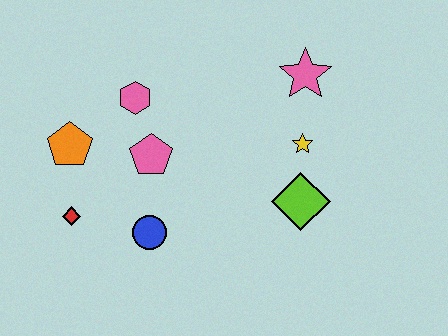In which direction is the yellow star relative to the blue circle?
The yellow star is to the right of the blue circle.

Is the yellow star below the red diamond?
No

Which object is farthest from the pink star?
The red diamond is farthest from the pink star.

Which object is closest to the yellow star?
The lime diamond is closest to the yellow star.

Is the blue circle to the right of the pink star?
No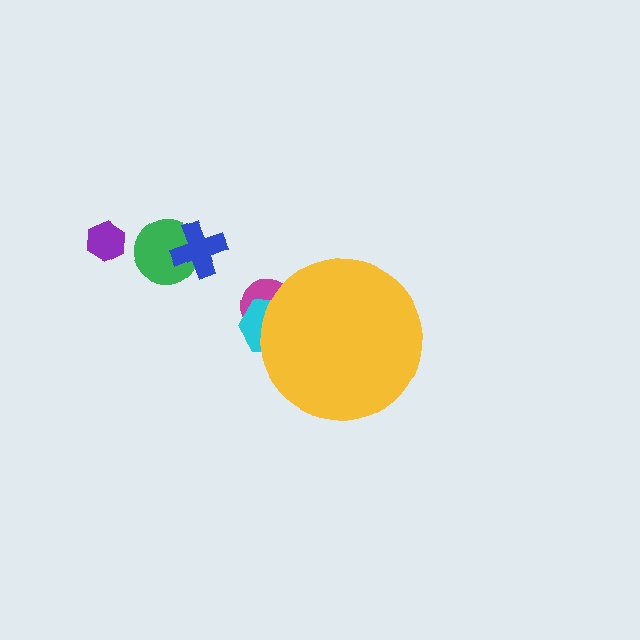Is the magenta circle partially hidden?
Yes, the magenta circle is partially hidden behind the yellow circle.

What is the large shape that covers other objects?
A yellow circle.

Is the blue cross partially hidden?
No, the blue cross is fully visible.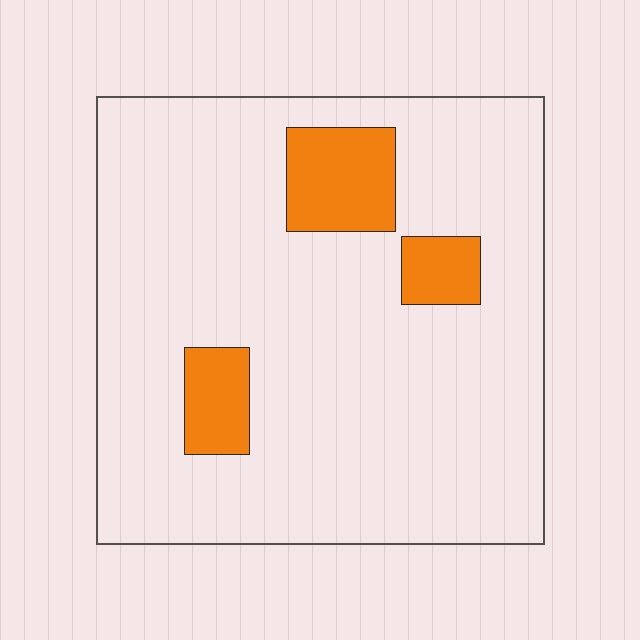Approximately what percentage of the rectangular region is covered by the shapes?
Approximately 10%.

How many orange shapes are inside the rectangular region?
3.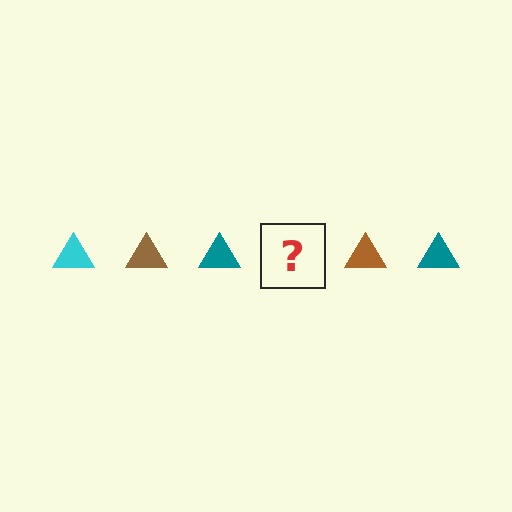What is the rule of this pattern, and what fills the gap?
The rule is that the pattern cycles through cyan, brown, teal triangles. The gap should be filled with a cyan triangle.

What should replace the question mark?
The question mark should be replaced with a cyan triangle.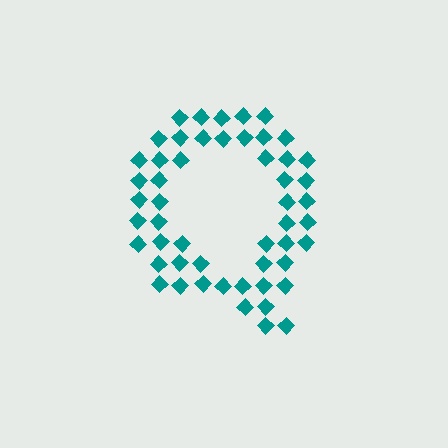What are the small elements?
The small elements are diamonds.